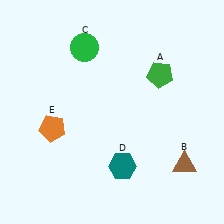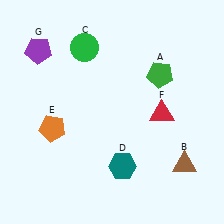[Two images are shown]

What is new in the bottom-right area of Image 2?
A red triangle (F) was added in the bottom-right area of Image 2.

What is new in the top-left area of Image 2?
A purple pentagon (G) was added in the top-left area of Image 2.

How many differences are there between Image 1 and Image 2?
There are 2 differences between the two images.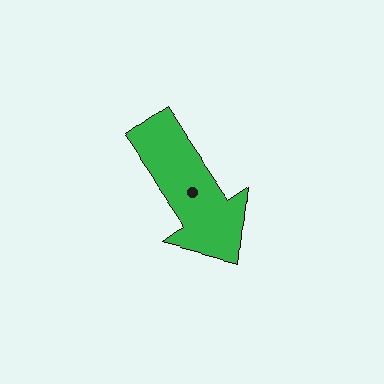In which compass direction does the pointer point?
Southeast.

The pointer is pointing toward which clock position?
Roughly 5 o'clock.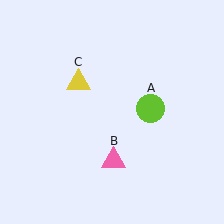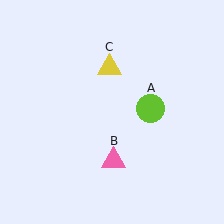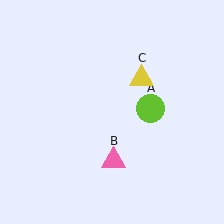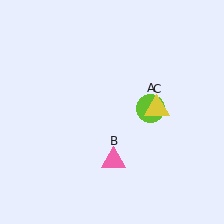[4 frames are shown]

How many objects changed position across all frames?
1 object changed position: yellow triangle (object C).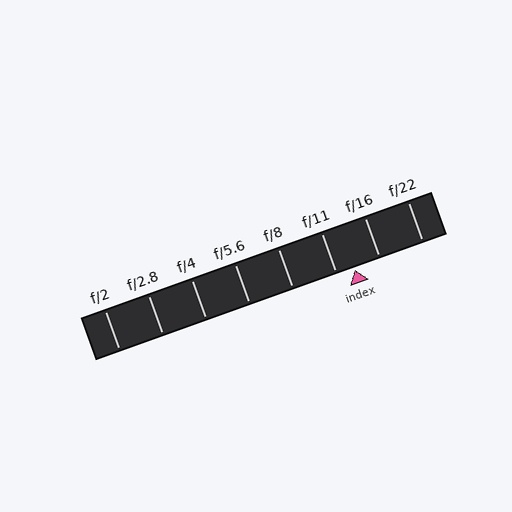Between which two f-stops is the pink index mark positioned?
The index mark is between f/11 and f/16.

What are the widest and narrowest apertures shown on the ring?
The widest aperture shown is f/2 and the narrowest is f/22.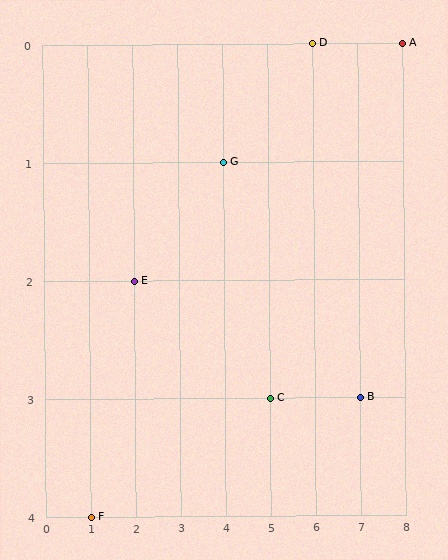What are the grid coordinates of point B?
Point B is at grid coordinates (7, 3).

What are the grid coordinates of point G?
Point G is at grid coordinates (4, 1).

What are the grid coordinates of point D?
Point D is at grid coordinates (6, 0).